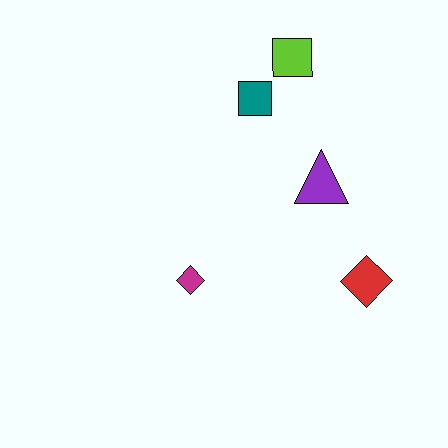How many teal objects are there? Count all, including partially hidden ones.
There is 1 teal object.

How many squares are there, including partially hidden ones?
There are 2 squares.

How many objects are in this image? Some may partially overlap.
There are 5 objects.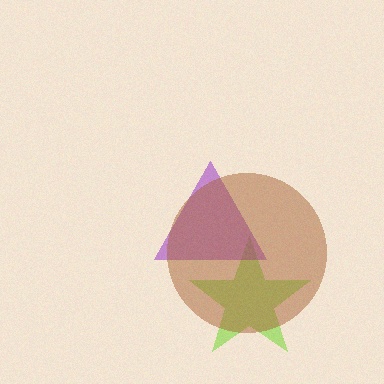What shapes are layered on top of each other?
The layered shapes are: a lime star, a purple triangle, a brown circle.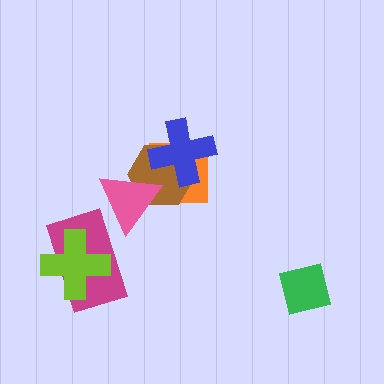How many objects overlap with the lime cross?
1 object overlaps with the lime cross.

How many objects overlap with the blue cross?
2 objects overlap with the blue cross.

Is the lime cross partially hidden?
No, no other shape covers it.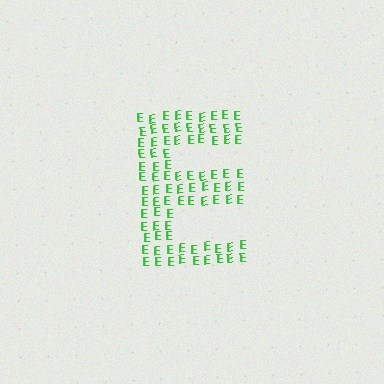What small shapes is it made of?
It is made of small letter E's.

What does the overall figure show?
The overall figure shows the letter E.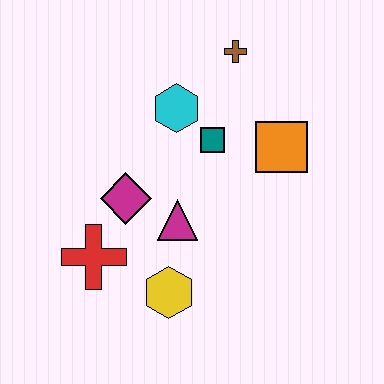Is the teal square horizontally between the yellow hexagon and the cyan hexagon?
No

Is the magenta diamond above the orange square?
No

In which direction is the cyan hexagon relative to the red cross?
The cyan hexagon is above the red cross.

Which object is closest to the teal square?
The cyan hexagon is closest to the teal square.